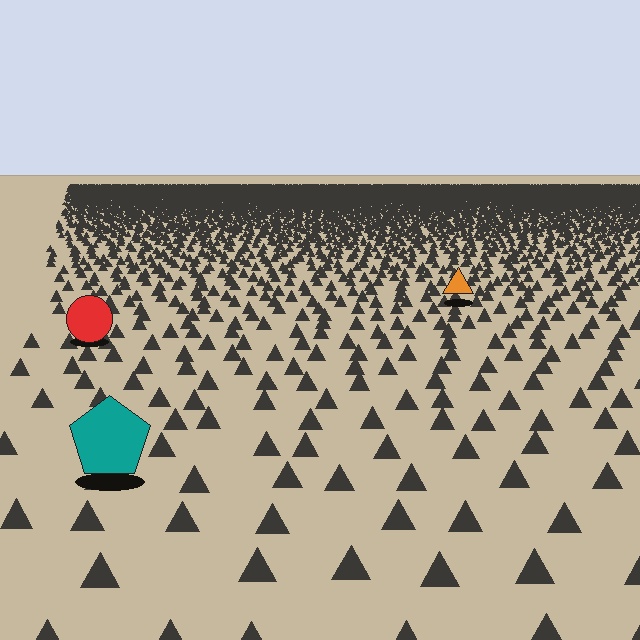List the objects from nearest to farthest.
From nearest to farthest: the teal pentagon, the red circle, the orange triangle.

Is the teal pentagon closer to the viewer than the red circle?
Yes. The teal pentagon is closer — you can tell from the texture gradient: the ground texture is coarser near it.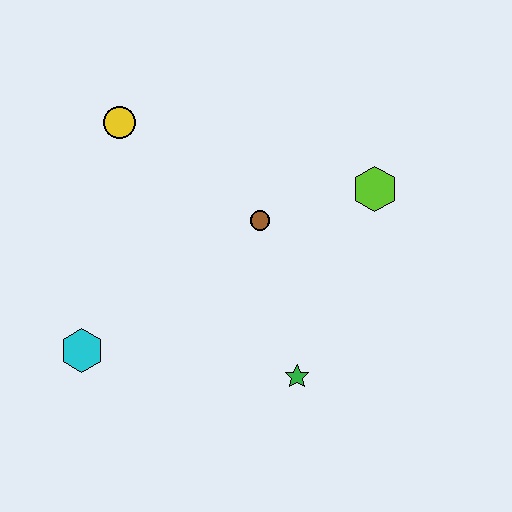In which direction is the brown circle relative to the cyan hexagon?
The brown circle is to the right of the cyan hexagon.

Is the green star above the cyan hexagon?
No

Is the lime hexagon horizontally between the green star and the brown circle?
No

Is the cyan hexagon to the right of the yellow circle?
No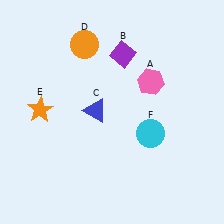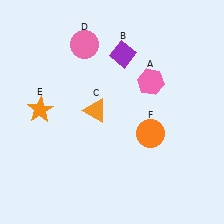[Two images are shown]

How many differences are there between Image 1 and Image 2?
There are 3 differences between the two images.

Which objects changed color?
C changed from blue to orange. D changed from orange to pink. F changed from cyan to orange.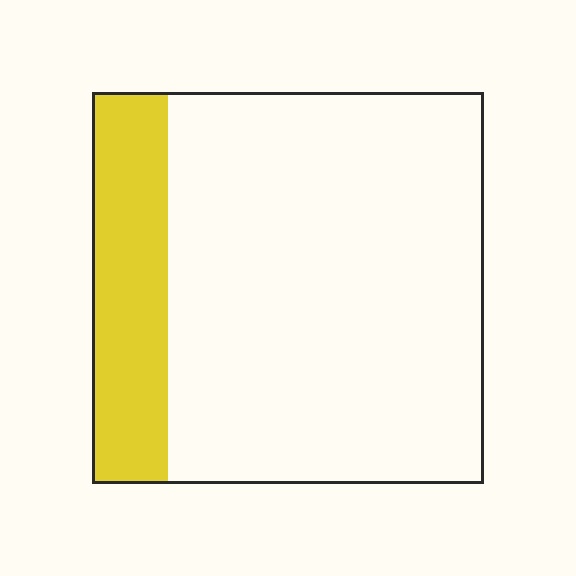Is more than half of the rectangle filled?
No.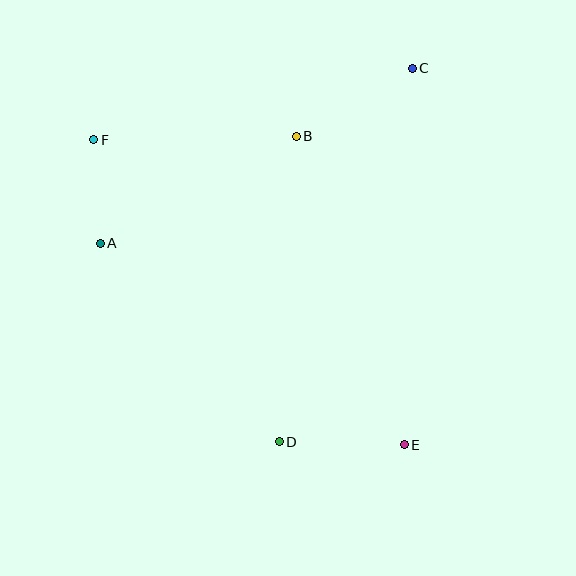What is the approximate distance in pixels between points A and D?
The distance between A and D is approximately 267 pixels.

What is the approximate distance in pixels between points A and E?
The distance between A and E is approximately 365 pixels.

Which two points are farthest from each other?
Points E and F are farthest from each other.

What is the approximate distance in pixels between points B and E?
The distance between B and E is approximately 327 pixels.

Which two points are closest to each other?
Points A and F are closest to each other.